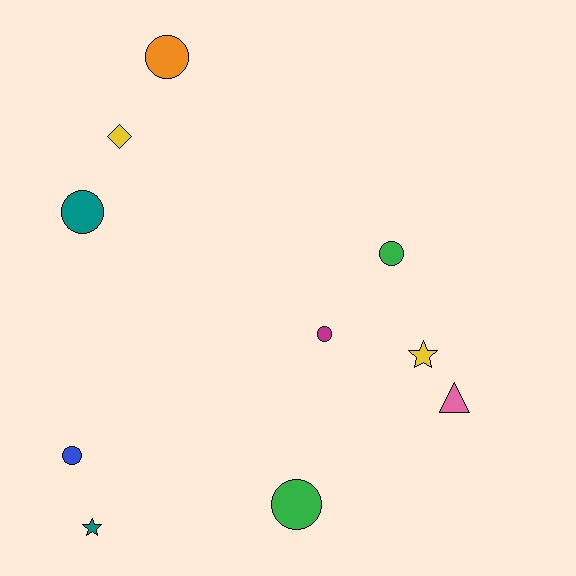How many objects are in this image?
There are 10 objects.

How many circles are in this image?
There are 6 circles.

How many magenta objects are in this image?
There is 1 magenta object.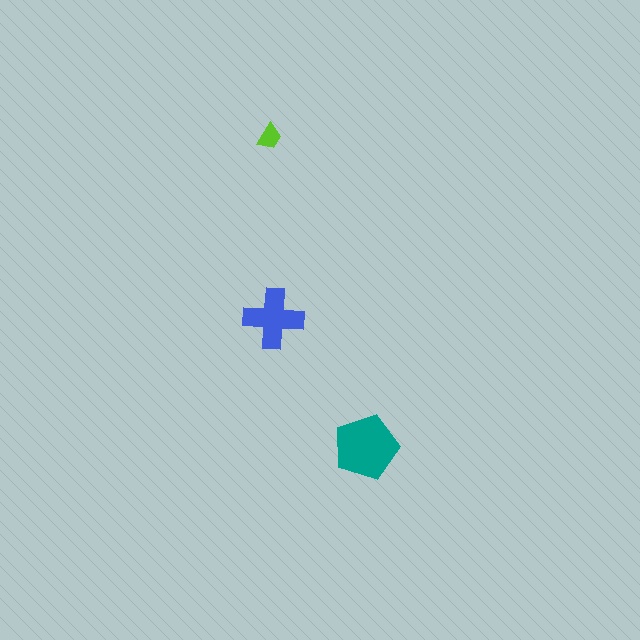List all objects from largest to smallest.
The teal pentagon, the blue cross, the lime trapezoid.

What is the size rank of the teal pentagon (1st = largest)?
1st.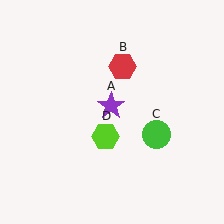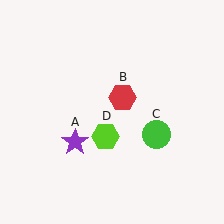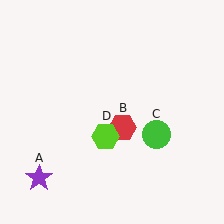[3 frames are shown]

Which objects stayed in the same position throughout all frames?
Green circle (object C) and lime hexagon (object D) remained stationary.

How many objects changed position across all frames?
2 objects changed position: purple star (object A), red hexagon (object B).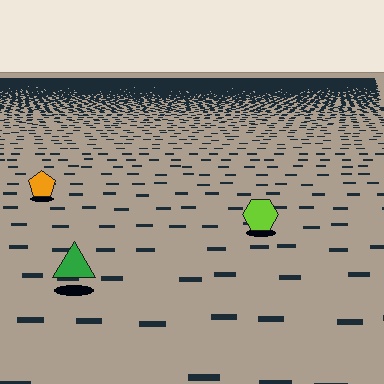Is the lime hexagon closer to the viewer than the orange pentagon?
Yes. The lime hexagon is closer — you can tell from the texture gradient: the ground texture is coarser near it.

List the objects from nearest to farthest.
From nearest to farthest: the green triangle, the lime hexagon, the orange pentagon.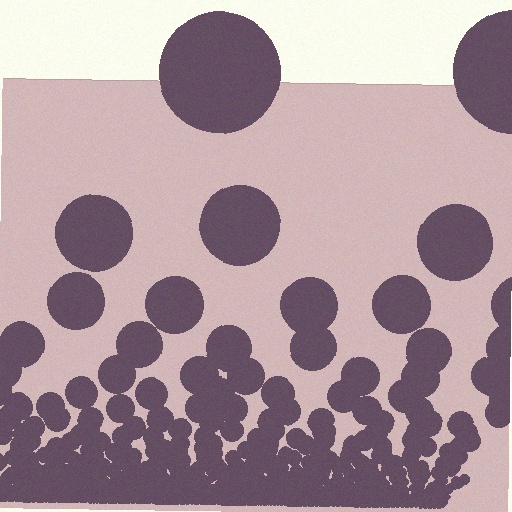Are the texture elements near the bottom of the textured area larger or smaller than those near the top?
Smaller. The gradient is inverted — elements near the bottom are smaller and denser.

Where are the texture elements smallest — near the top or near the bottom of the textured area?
Near the bottom.